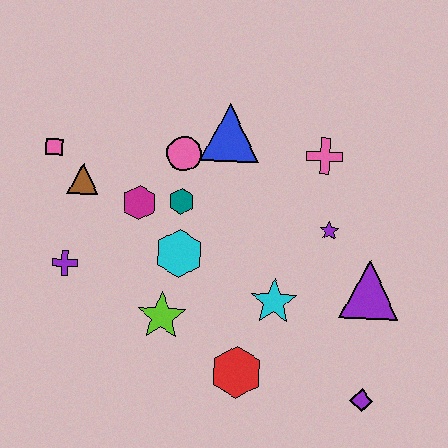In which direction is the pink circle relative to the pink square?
The pink circle is to the right of the pink square.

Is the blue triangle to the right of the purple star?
No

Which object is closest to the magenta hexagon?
The teal hexagon is closest to the magenta hexagon.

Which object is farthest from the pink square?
The purple diamond is farthest from the pink square.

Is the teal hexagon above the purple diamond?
Yes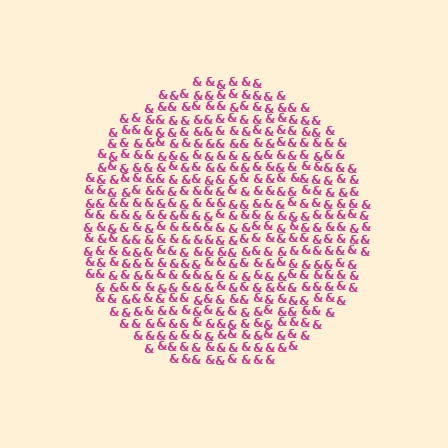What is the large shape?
The large shape is a circle.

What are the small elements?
The small elements are ampersands.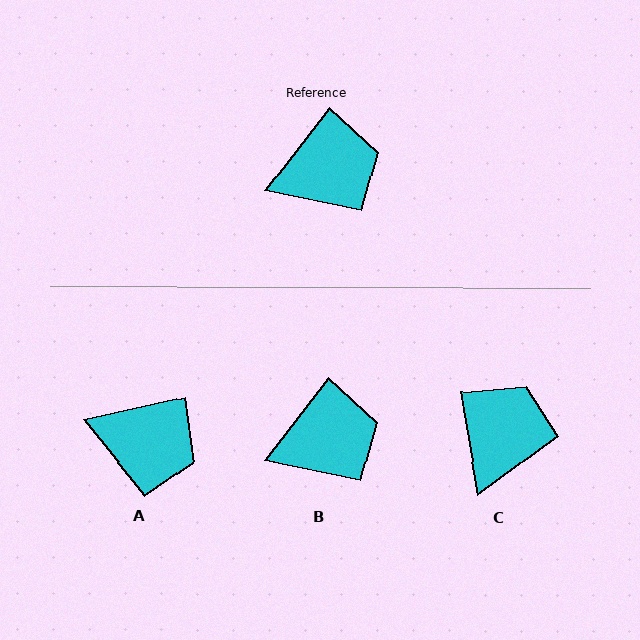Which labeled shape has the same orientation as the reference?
B.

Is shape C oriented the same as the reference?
No, it is off by about 48 degrees.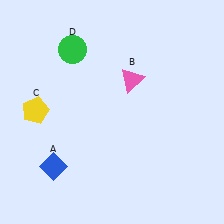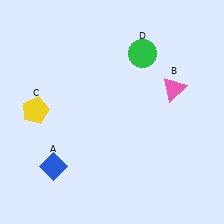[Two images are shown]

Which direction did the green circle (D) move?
The green circle (D) moved right.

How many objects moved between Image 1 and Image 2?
2 objects moved between the two images.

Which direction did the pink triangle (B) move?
The pink triangle (B) moved right.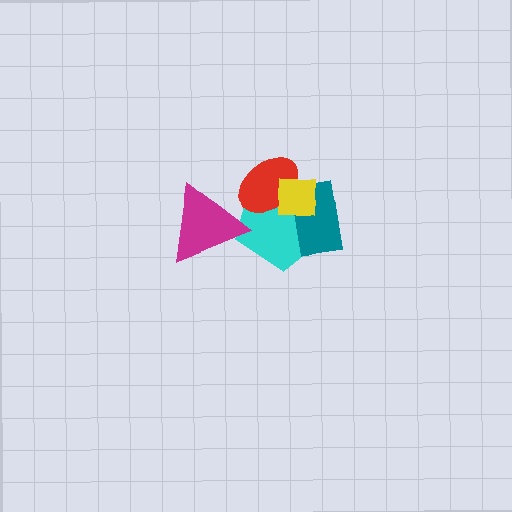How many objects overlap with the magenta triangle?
1 object overlaps with the magenta triangle.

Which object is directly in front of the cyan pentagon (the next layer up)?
The red ellipse is directly in front of the cyan pentagon.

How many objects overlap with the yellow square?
3 objects overlap with the yellow square.